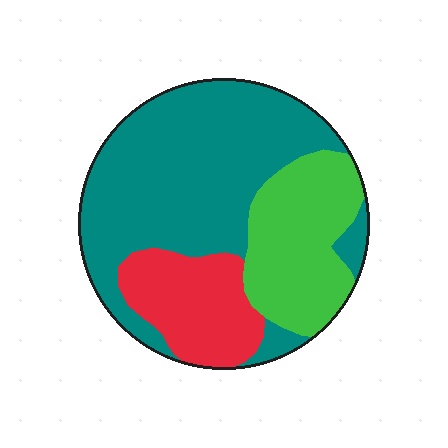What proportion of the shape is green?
Green covers around 25% of the shape.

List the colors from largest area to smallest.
From largest to smallest: teal, green, red.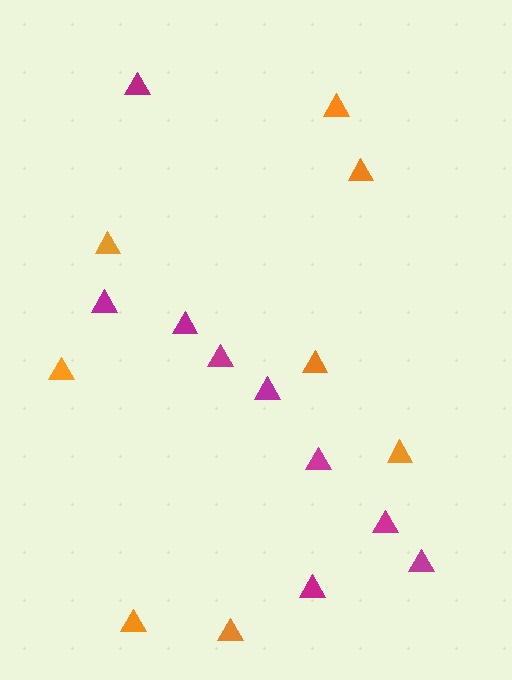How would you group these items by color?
There are 2 groups: one group of magenta triangles (9) and one group of orange triangles (8).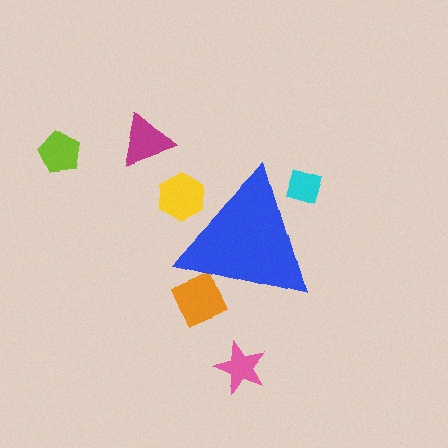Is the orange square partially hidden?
Yes, the orange square is partially hidden behind the blue triangle.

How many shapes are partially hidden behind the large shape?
3 shapes are partially hidden.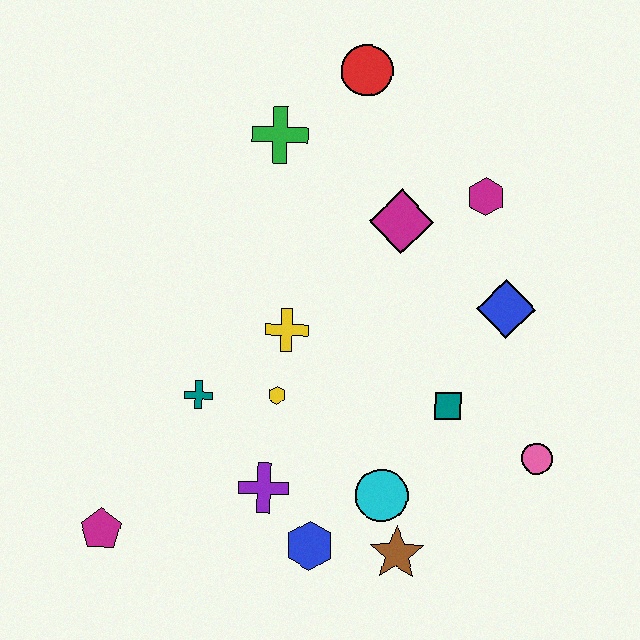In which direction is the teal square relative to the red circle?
The teal square is below the red circle.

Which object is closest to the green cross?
The red circle is closest to the green cross.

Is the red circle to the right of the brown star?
No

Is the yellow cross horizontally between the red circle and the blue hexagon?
No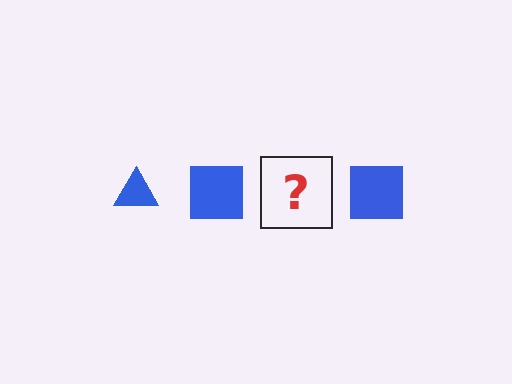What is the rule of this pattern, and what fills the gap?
The rule is that the pattern cycles through triangle, square shapes in blue. The gap should be filled with a blue triangle.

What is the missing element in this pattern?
The missing element is a blue triangle.